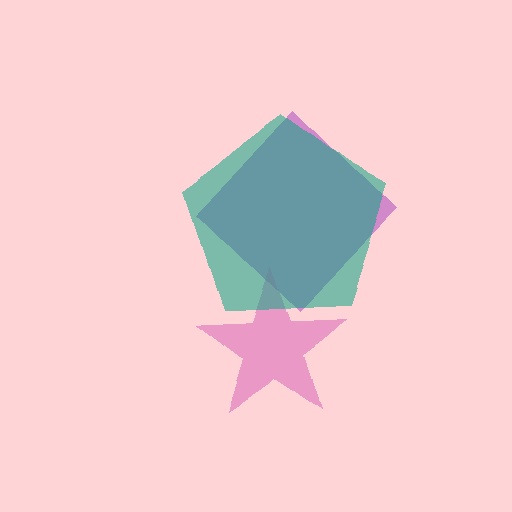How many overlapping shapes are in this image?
There are 3 overlapping shapes in the image.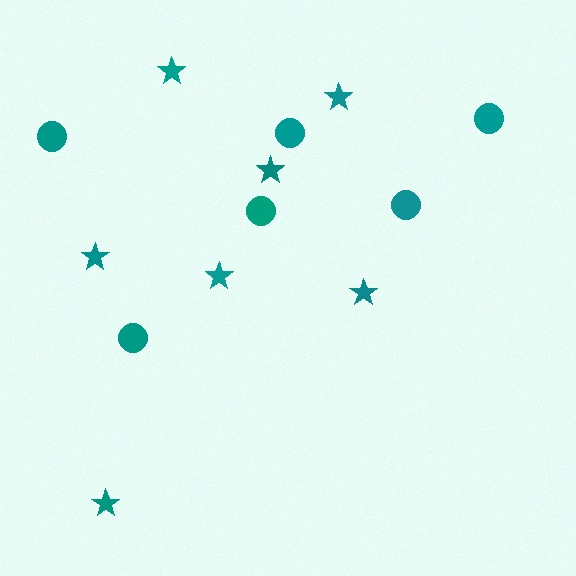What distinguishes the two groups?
There are 2 groups: one group of stars (7) and one group of circles (6).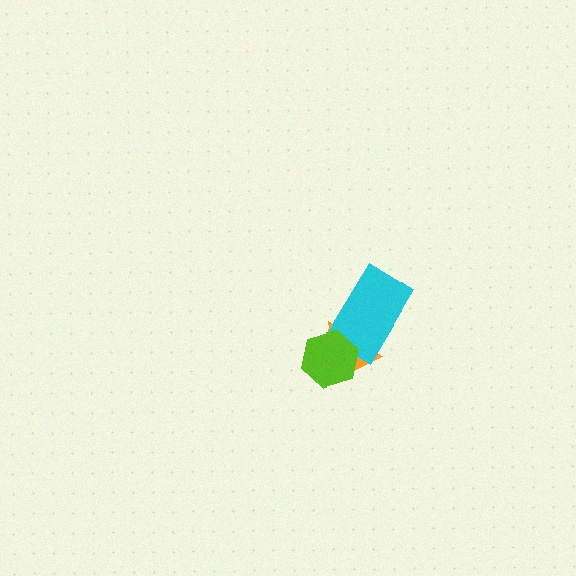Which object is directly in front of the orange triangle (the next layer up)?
The cyan rectangle is directly in front of the orange triangle.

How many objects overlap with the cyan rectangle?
2 objects overlap with the cyan rectangle.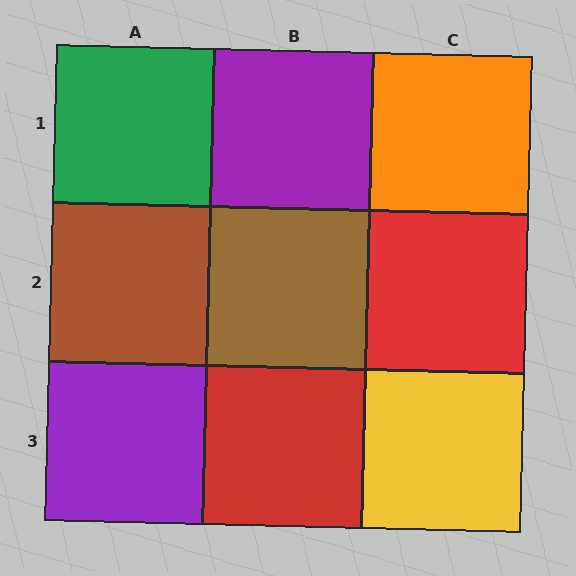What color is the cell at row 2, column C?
Red.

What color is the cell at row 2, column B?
Brown.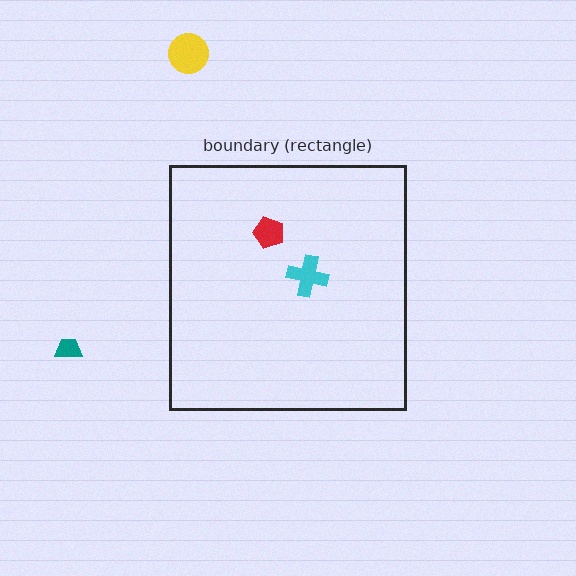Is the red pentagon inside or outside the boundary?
Inside.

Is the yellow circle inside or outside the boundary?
Outside.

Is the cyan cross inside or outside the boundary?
Inside.